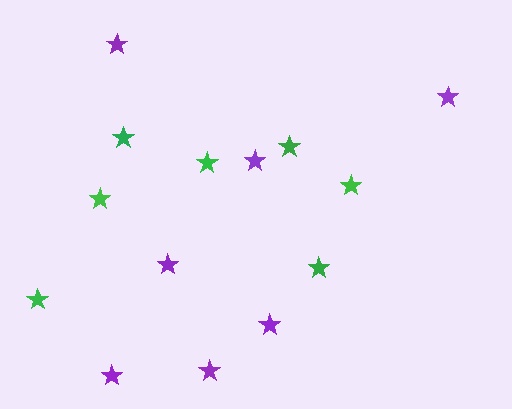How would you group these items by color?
There are 2 groups: one group of green stars (7) and one group of purple stars (7).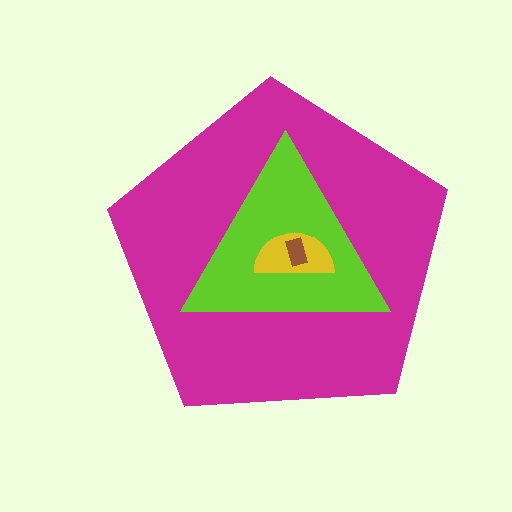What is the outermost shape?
The magenta pentagon.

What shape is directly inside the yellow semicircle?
The brown rectangle.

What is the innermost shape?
The brown rectangle.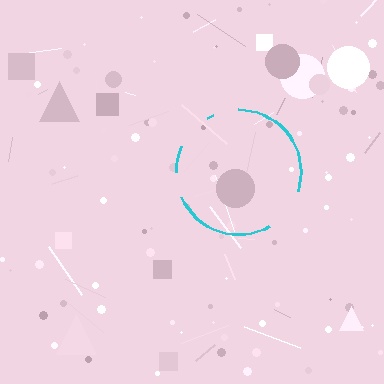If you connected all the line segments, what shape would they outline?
They would outline a circle.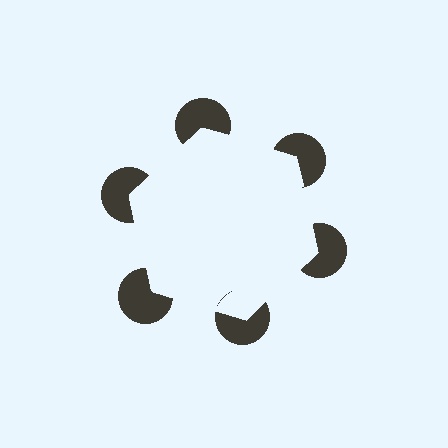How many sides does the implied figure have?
6 sides.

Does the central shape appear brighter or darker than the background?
It typically appears slightly brighter than the background, even though no actual brightness change is drawn.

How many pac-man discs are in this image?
There are 6 — one at each vertex of the illusory hexagon.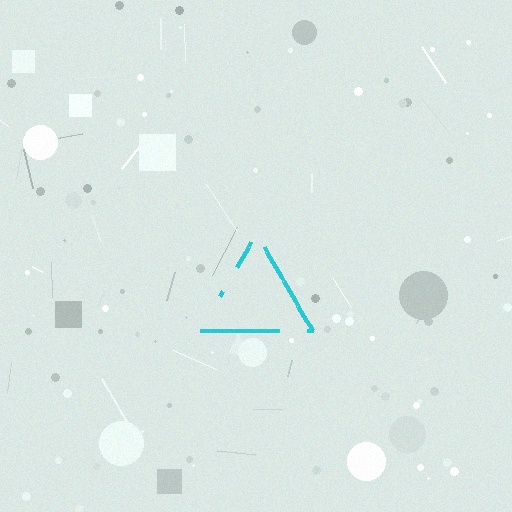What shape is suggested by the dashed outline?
The dashed outline suggests a triangle.